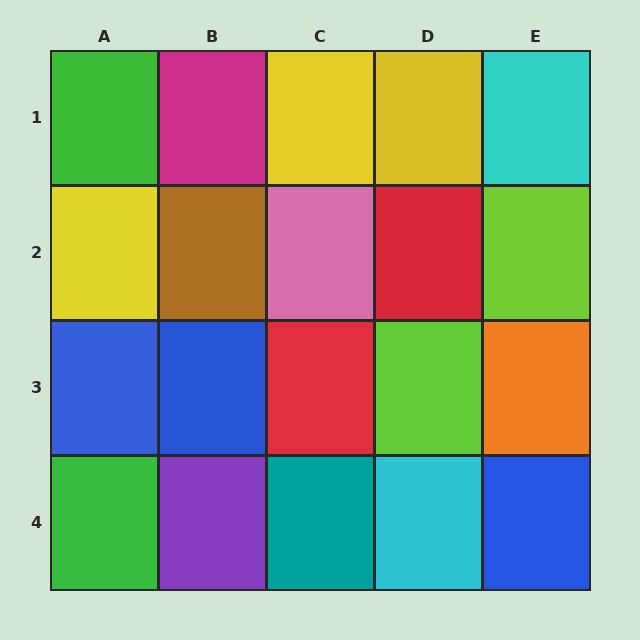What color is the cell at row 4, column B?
Purple.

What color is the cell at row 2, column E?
Lime.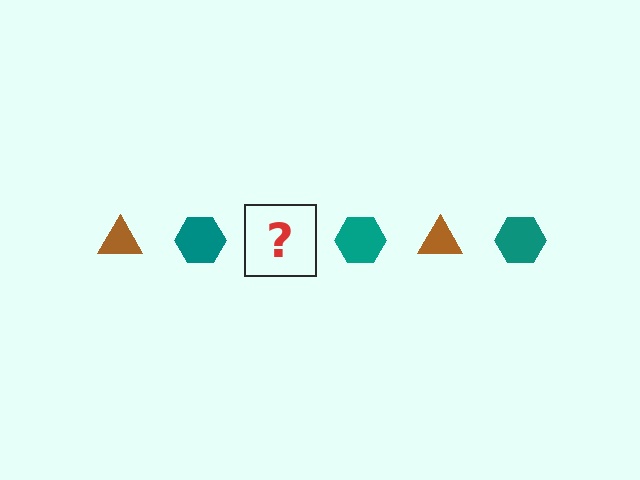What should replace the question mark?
The question mark should be replaced with a brown triangle.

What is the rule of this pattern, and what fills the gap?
The rule is that the pattern alternates between brown triangle and teal hexagon. The gap should be filled with a brown triangle.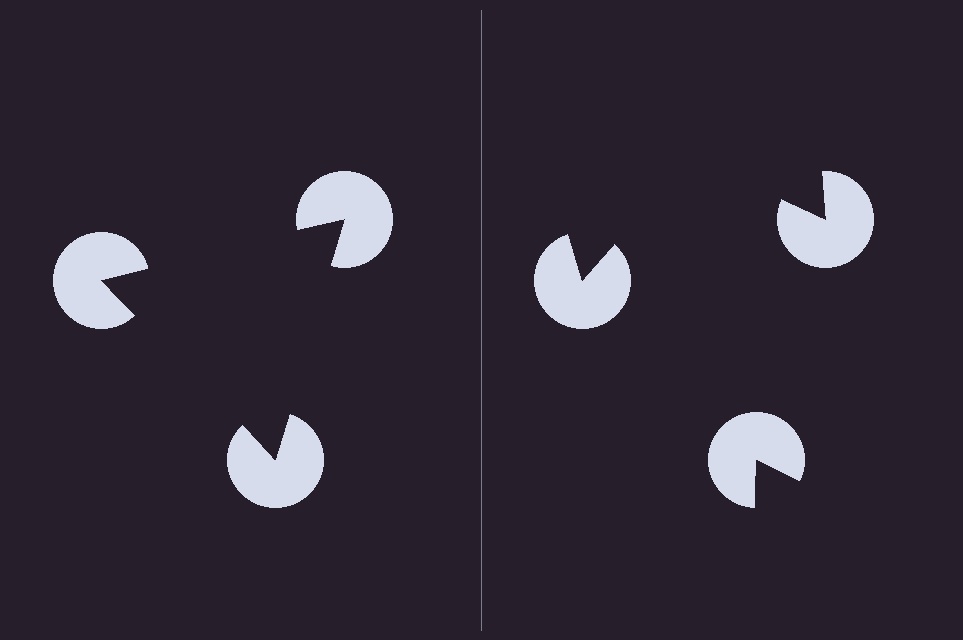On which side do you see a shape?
An illusory triangle appears on the left side. On the right side the wedge cuts are rotated, so no coherent shape forms.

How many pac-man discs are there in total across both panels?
6 — 3 on each side.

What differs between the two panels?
The pac-man discs are positioned identically on both sides; only the wedge orientations differ. On the left they align to a triangle; on the right they are misaligned.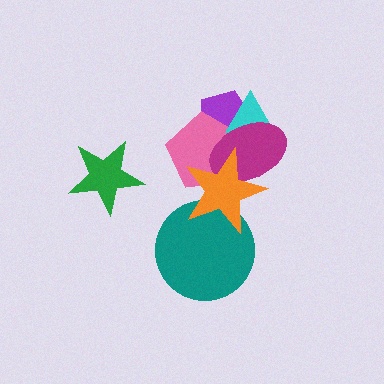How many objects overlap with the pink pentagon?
4 objects overlap with the pink pentagon.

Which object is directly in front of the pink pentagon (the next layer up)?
The cyan triangle is directly in front of the pink pentagon.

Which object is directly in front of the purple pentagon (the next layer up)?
The pink pentagon is directly in front of the purple pentagon.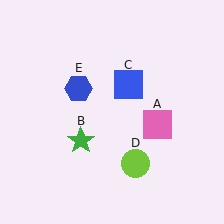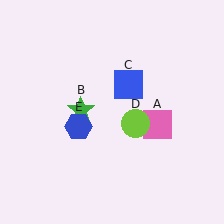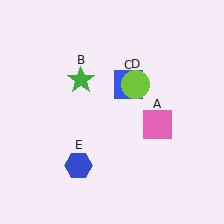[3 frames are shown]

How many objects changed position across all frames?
3 objects changed position: green star (object B), lime circle (object D), blue hexagon (object E).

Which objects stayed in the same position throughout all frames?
Pink square (object A) and blue square (object C) remained stationary.